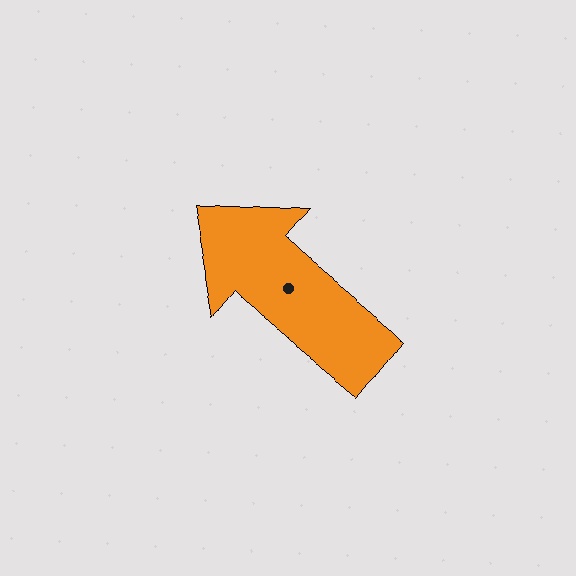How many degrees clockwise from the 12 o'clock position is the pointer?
Approximately 309 degrees.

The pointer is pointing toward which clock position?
Roughly 10 o'clock.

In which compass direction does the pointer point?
Northwest.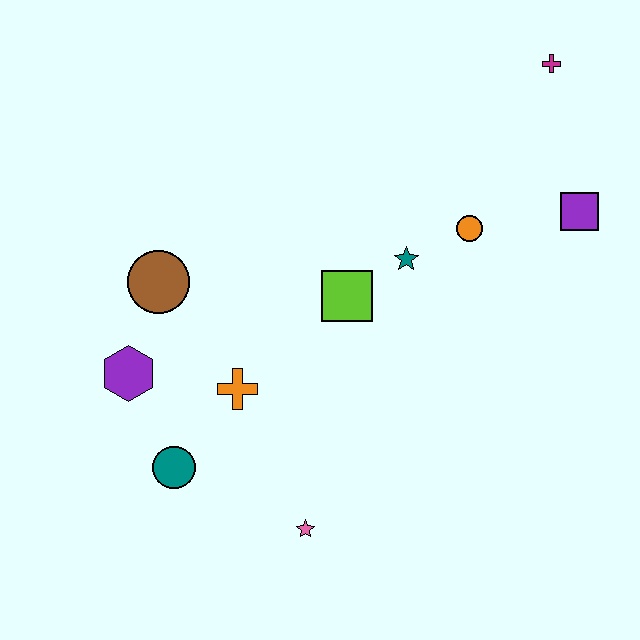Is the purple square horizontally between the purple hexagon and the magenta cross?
No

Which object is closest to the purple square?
The orange circle is closest to the purple square.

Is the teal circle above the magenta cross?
No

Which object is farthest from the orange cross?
The magenta cross is farthest from the orange cross.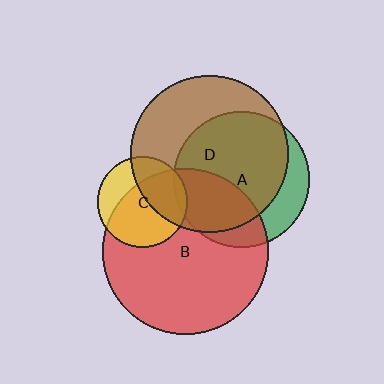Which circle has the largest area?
Circle B (red).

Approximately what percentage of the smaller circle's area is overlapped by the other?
Approximately 40%.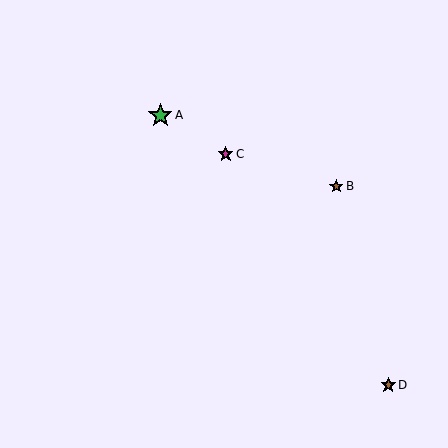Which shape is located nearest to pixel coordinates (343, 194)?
The brown star (labeled B) at (336, 186) is nearest to that location.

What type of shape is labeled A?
Shape A is a green star.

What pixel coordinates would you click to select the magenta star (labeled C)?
Click at (226, 154) to select the magenta star C.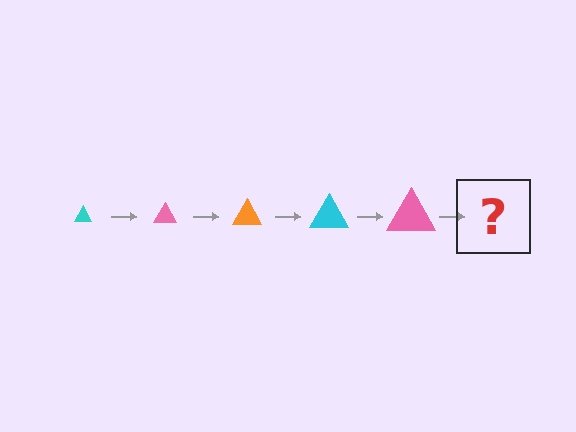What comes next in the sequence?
The next element should be an orange triangle, larger than the previous one.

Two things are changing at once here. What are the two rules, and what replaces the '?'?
The two rules are that the triangle grows larger each step and the color cycles through cyan, pink, and orange. The '?' should be an orange triangle, larger than the previous one.